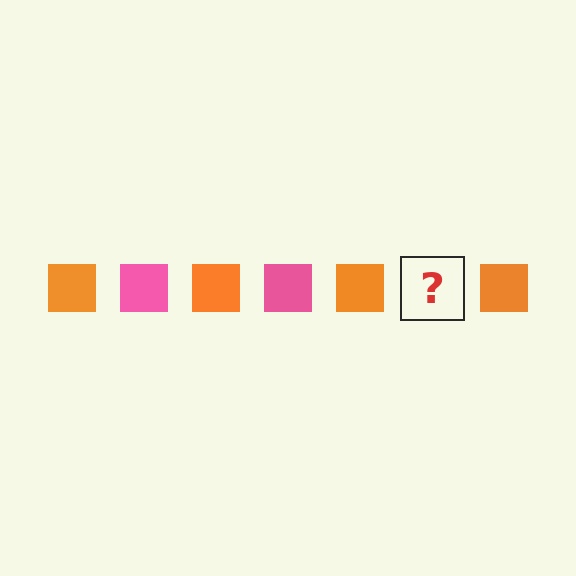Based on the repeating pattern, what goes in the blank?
The blank should be a pink square.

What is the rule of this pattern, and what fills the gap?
The rule is that the pattern cycles through orange, pink squares. The gap should be filled with a pink square.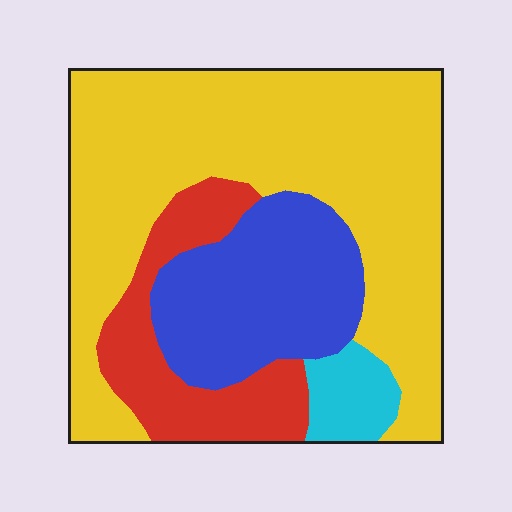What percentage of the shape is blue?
Blue takes up about one fifth (1/5) of the shape.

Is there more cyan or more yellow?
Yellow.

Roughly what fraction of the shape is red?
Red takes up about one sixth (1/6) of the shape.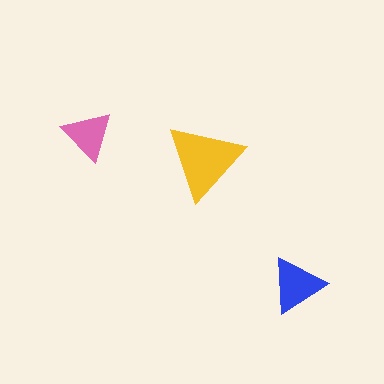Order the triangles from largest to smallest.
the yellow one, the blue one, the pink one.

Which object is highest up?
The pink triangle is topmost.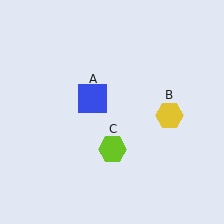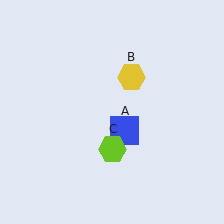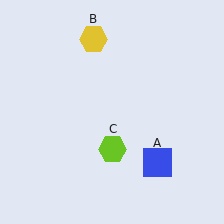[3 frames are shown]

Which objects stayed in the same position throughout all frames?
Lime hexagon (object C) remained stationary.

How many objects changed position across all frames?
2 objects changed position: blue square (object A), yellow hexagon (object B).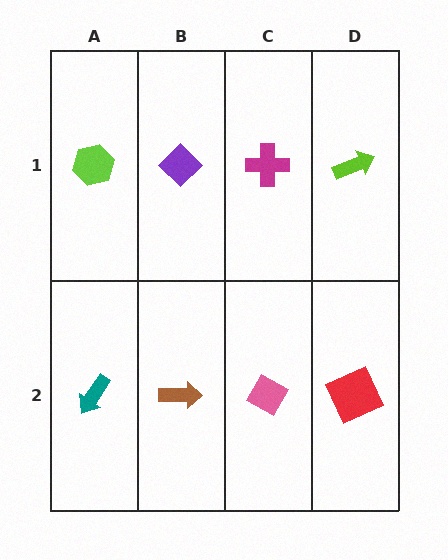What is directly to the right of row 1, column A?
A purple diamond.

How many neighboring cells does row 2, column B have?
3.